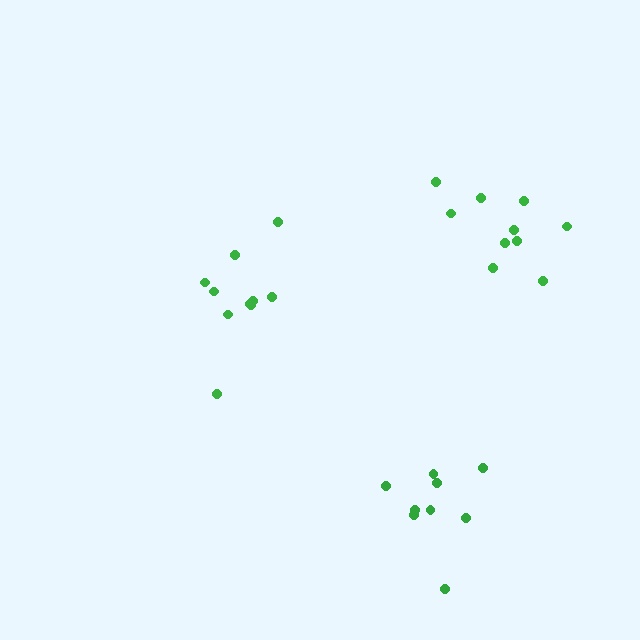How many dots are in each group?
Group 1: 10 dots, Group 2: 9 dots, Group 3: 10 dots (29 total).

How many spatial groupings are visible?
There are 3 spatial groupings.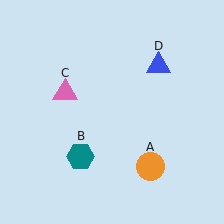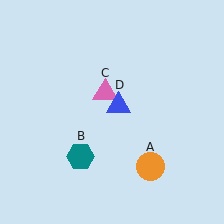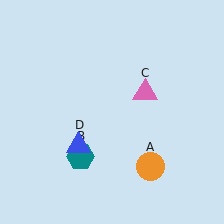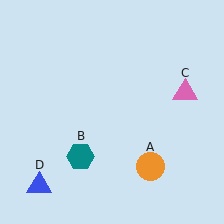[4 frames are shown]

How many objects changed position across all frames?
2 objects changed position: pink triangle (object C), blue triangle (object D).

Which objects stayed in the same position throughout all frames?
Orange circle (object A) and teal hexagon (object B) remained stationary.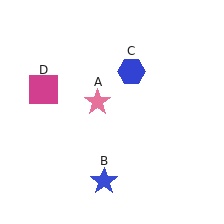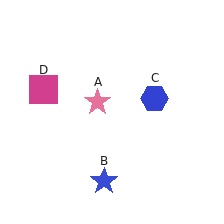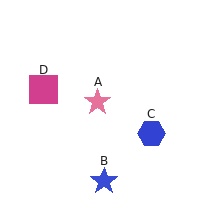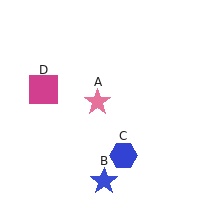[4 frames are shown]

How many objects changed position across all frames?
1 object changed position: blue hexagon (object C).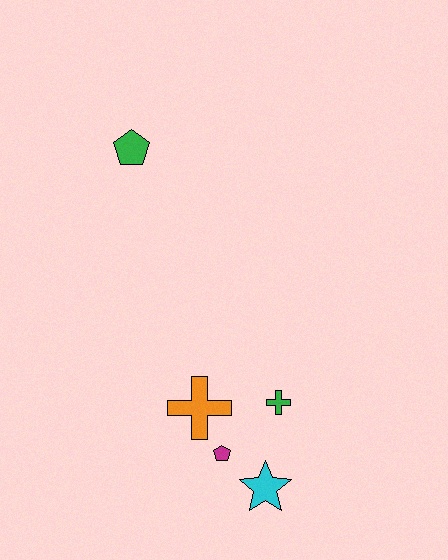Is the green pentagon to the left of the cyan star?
Yes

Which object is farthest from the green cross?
The green pentagon is farthest from the green cross.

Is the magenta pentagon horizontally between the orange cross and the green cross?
Yes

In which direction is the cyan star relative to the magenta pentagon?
The cyan star is to the right of the magenta pentagon.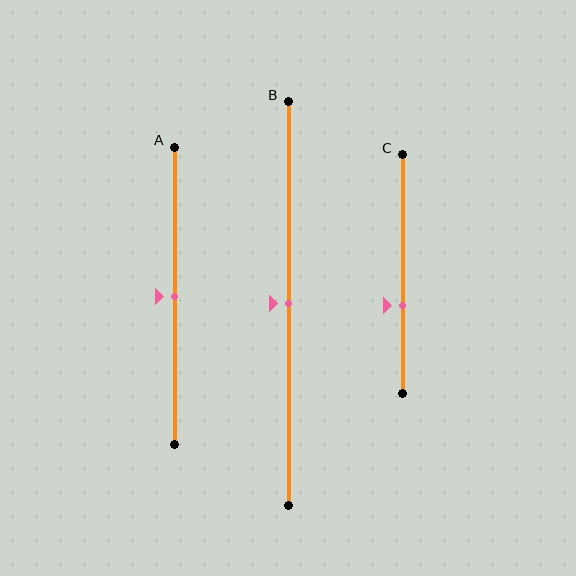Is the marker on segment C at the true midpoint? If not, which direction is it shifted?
No, the marker on segment C is shifted downward by about 13% of the segment length.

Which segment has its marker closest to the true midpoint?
Segment A has its marker closest to the true midpoint.